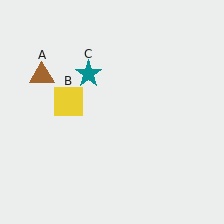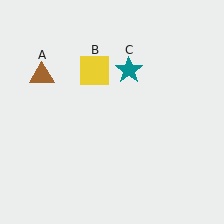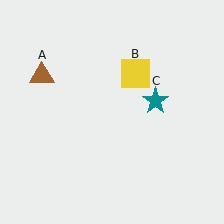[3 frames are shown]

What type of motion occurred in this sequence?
The yellow square (object B), teal star (object C) rotated clockwise around the center of the scene.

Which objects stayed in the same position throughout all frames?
Brown triangle (object A) remained stationary.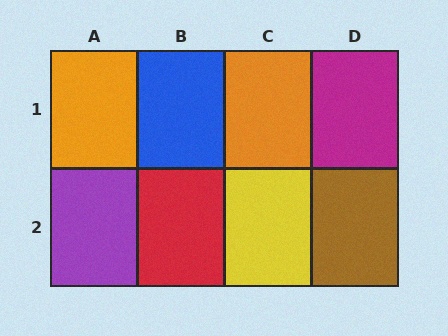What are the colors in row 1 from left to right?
Orange, blue, orange, magenta.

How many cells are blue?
1 cell is blue.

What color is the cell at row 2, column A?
Purple.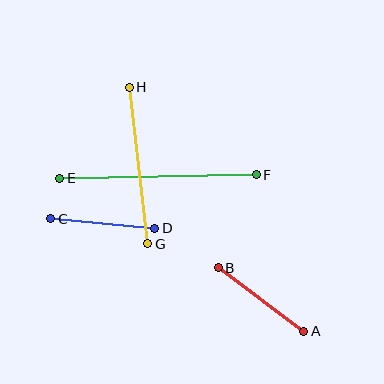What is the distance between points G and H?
The distance is approximately 158 pixels.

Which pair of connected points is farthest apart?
Points E and F are farthest apart.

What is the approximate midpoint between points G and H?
The midpoint is at approximately (139, 165) pixels.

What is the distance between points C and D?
The distance is approximately 105 pixels.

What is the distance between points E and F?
The distance is approximately 197 pixels.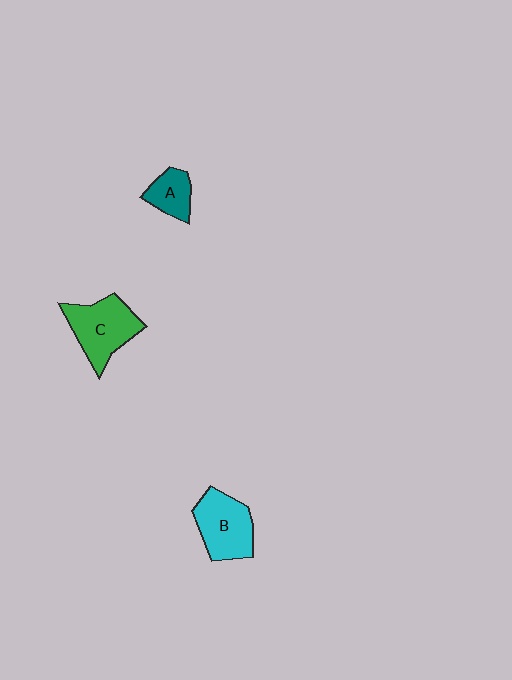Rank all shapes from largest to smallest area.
From largest to smallest: C (green), B (cyan), A (teal).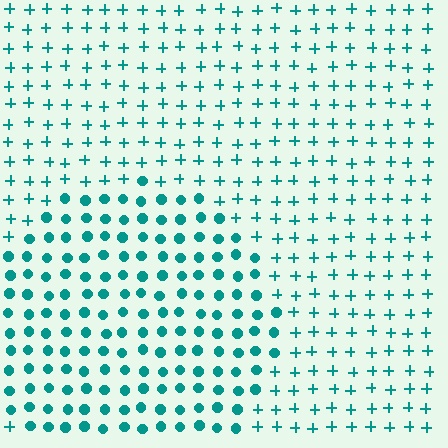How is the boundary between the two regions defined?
The boundary is defined by a change in element shape: circles inside vs. plus signs outside. All elements share the same color and spacing.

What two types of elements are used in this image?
The image uses circles inside the circle region and plus signs outside it.